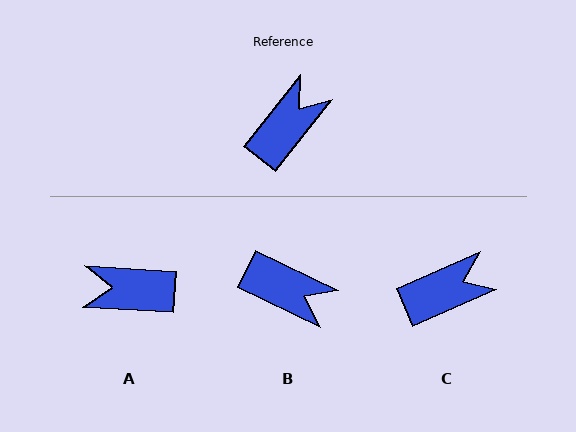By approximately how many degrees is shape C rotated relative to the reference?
Approximately 28 degrees clockwise.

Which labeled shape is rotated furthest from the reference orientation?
A, about 125 degrees away.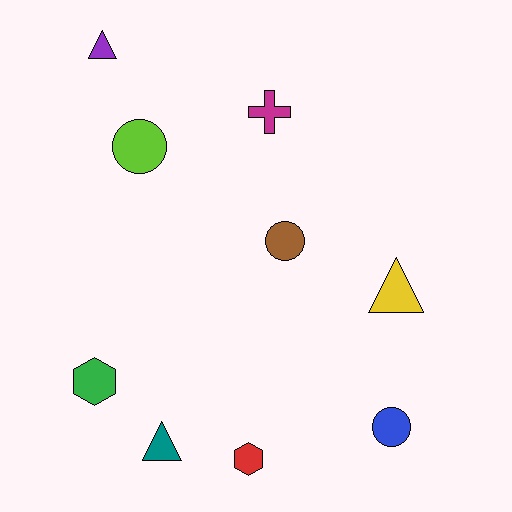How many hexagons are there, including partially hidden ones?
There are 2 hexagons.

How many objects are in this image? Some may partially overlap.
There are 9 objects.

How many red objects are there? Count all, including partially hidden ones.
There is 1 red object.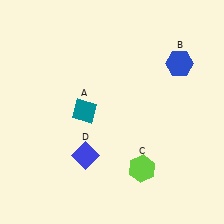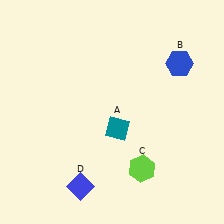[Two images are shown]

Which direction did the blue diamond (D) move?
The blue diamond (D) moved down.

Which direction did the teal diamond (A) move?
The teal diamond (A) moved right.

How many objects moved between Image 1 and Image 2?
2 objects moved between the two images.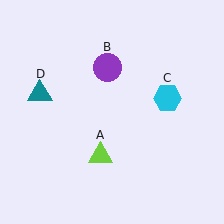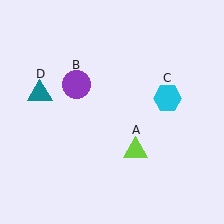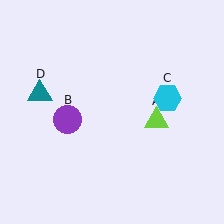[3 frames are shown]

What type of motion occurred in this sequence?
The lime triangle (object A), purple circle (object B) rotated counterclockwise around the center of the scene.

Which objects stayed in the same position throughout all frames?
Cyan hexagon (object C) and teal triangle (object D) remained stationary.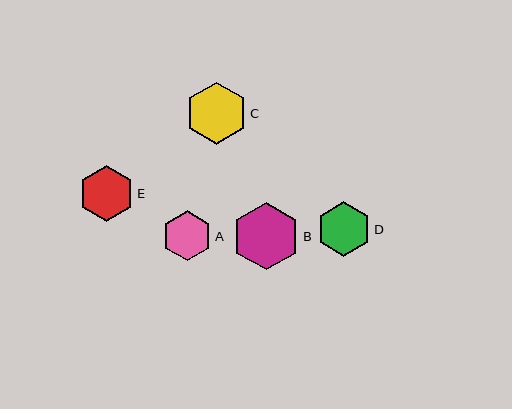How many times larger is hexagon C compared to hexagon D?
Hexagon C is approximately 1.1 times the size of hexagon D.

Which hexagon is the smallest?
Hexagon A is the smallest with a size of approximately 50 pixels.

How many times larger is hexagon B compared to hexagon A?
Hexagon B is approximately 1.3 times the size of hexagon A.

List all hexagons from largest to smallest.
From largest to smallest: B, C, E, D, A.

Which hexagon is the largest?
Hexagon B is the largest with a size of approximately 68 pixels.